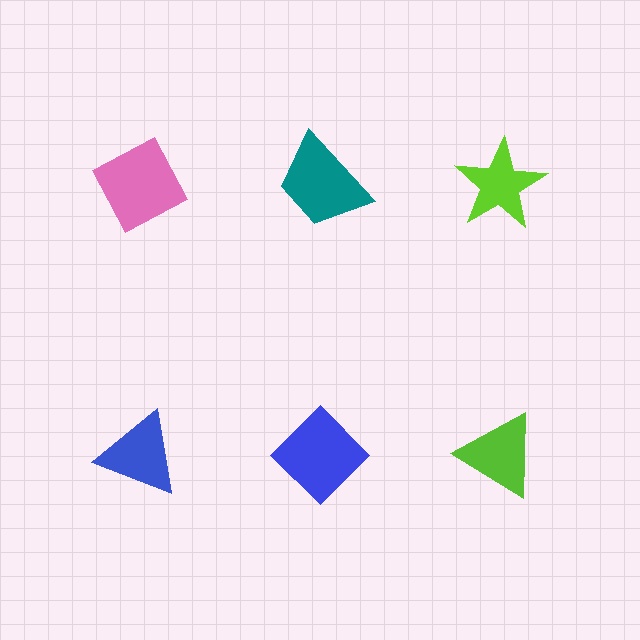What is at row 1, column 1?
A pink diamond.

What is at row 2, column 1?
A blue triangle.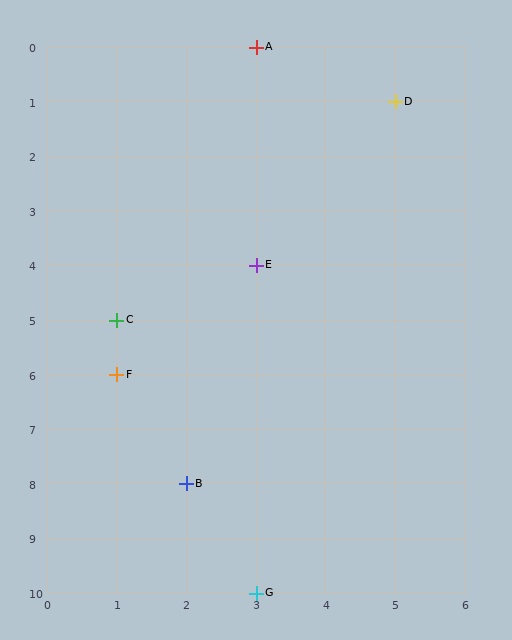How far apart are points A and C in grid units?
Points A and C are 2 columns and 5 rows apart (about 5.4 grid units diagonally).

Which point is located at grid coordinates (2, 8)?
Point B is at (2, 8).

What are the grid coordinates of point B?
Point B is at grid coordinates (2, 8).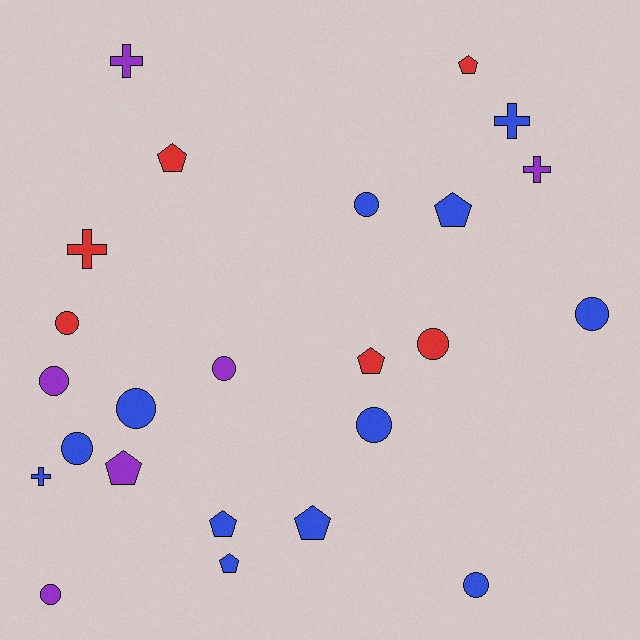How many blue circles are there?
There are 6 blue circles.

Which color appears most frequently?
Blue, with 12 objects.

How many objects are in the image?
There are 24 objects.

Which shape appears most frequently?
Circle, with 11 objects.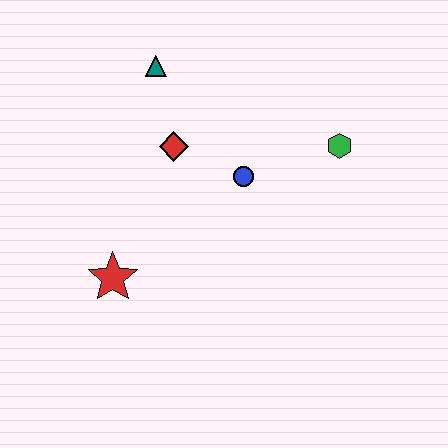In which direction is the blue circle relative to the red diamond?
The blue circle is to the right of the red diamond.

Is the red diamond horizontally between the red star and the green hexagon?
Yes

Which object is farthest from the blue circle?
The red star is farthest from the blue circle.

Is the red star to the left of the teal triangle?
Yes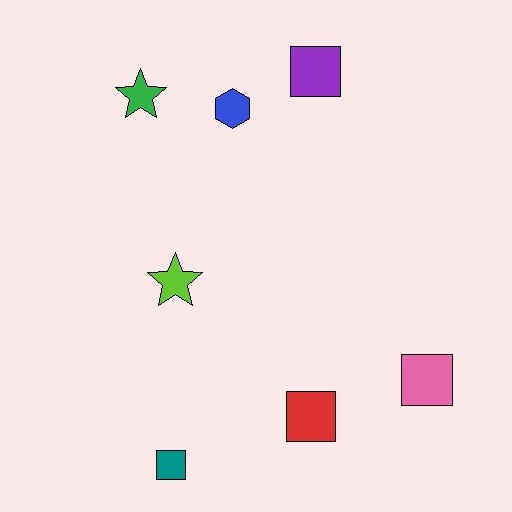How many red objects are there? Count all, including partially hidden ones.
There is 1 red object.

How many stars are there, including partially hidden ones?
There are 2 stars.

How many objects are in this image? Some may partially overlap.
There are 7 objects.